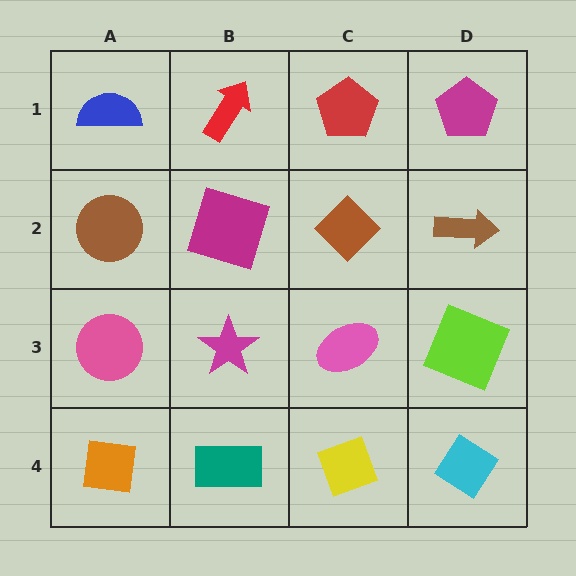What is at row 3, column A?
A pink circle.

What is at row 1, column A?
A blue semicircle.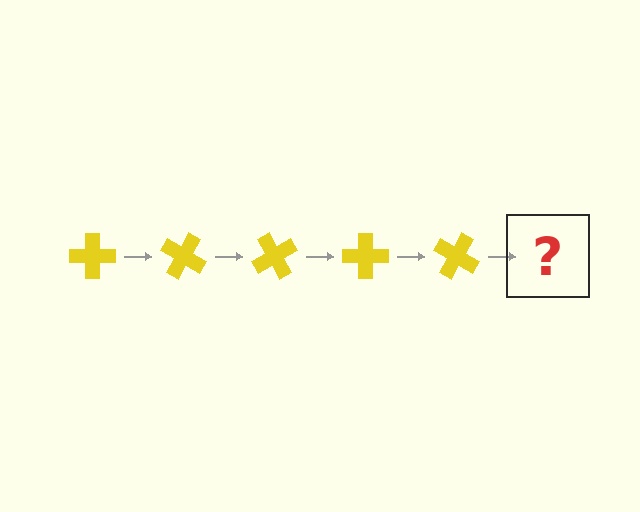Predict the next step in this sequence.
The next step is a yellow cross rotated 150 degrees.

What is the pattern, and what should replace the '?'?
The pattern is that the cross rotates 30 degrees each step. The '?' should be a yellow cross rotated 150 degrees.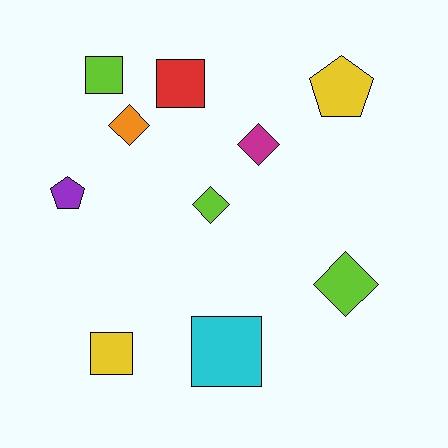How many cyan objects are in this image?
There is 1 cyan object.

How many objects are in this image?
There are 10 objects.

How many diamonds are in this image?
There are 4 diamonds.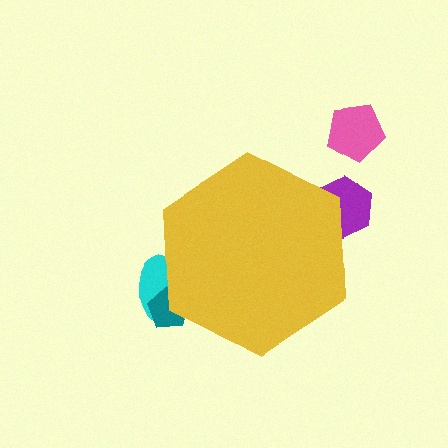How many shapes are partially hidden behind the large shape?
3 shapes are partially hidden.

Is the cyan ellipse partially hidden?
Yes, the cyan ellipse is partially hidden behind the yellow hexagon.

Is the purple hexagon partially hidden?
Yes, the purple hexagon is partially hidden behind the yellow hexagon.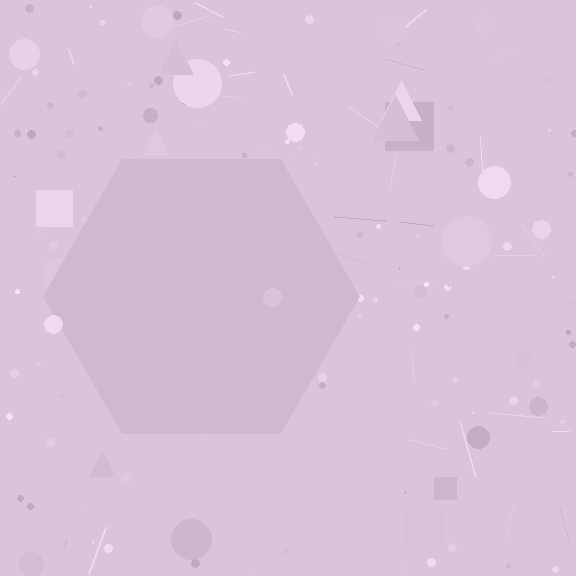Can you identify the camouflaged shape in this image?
The camouflaged shape is a hexagon.